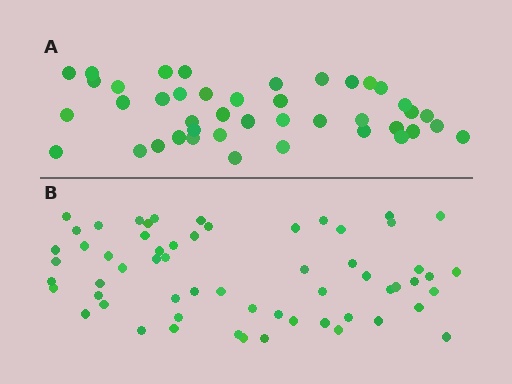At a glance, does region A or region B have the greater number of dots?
Region B (the bottom region) has more dots.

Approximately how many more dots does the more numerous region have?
Region B has approximately 20 more dots than region A.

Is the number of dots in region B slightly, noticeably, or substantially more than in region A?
Region B has noticeably more, but not dramatically so. The ratio is roughly 1.4 to 1.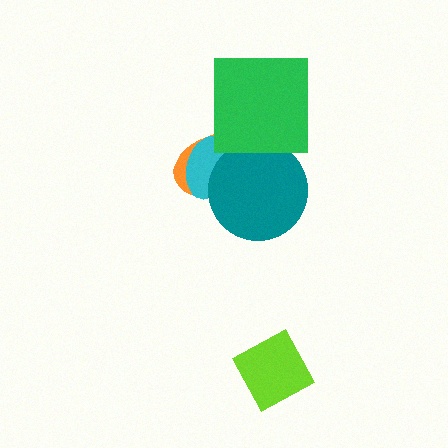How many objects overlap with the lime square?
0 objects overlap with the lime square.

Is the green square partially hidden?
No, no other shape covers it.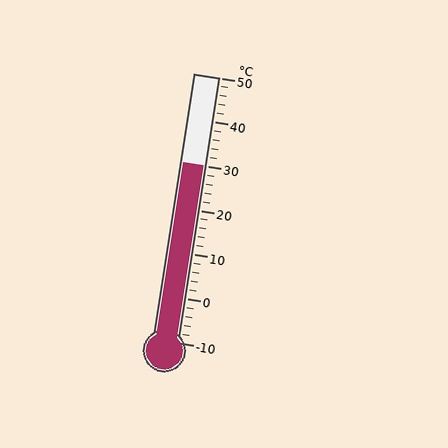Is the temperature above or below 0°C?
The temperature is above 0°C.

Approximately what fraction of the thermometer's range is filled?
The thermometer is filled to approximately 65% of its range.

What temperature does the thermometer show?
The thermometer shows approximately 30°C.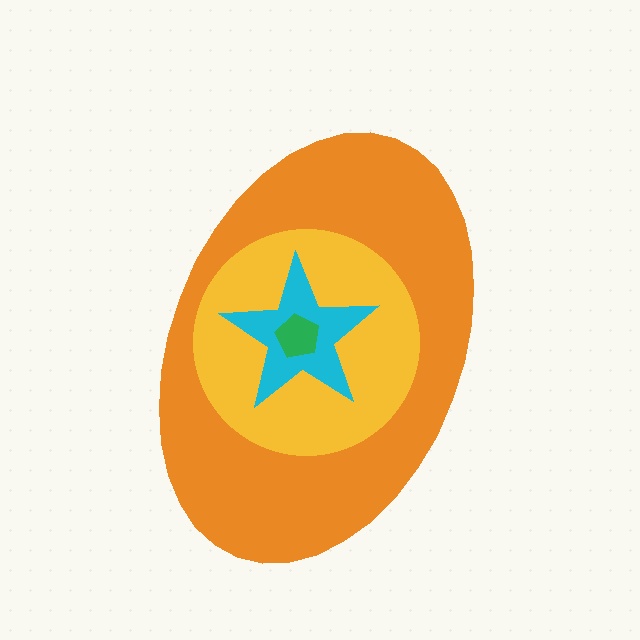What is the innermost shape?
The green pentagon.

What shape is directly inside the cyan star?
The green pentagon.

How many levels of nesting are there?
4.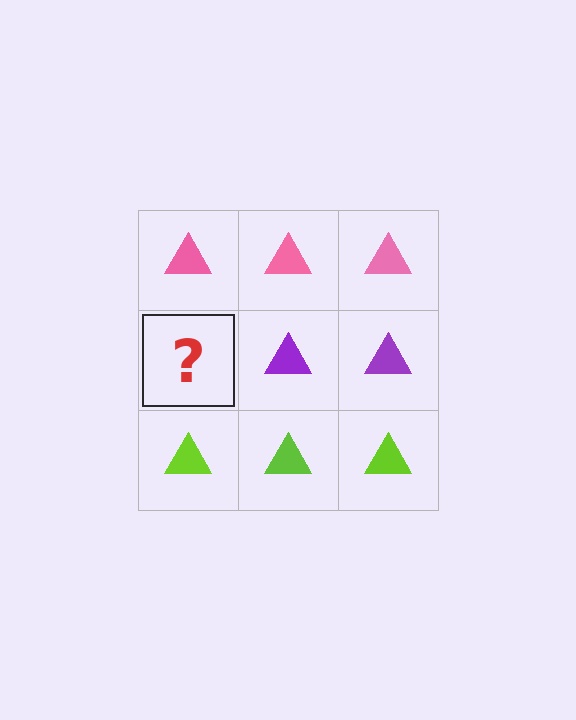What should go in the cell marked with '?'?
The missing cell should contain a purple triangle.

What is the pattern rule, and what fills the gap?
The rule is that each row has a consistent color. The gap should be filled with a purple triangle.